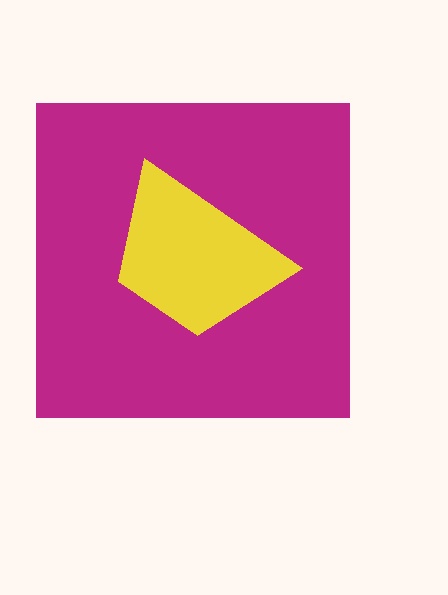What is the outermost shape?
The magenta square.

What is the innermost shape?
The yellow trapezoid.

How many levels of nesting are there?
2.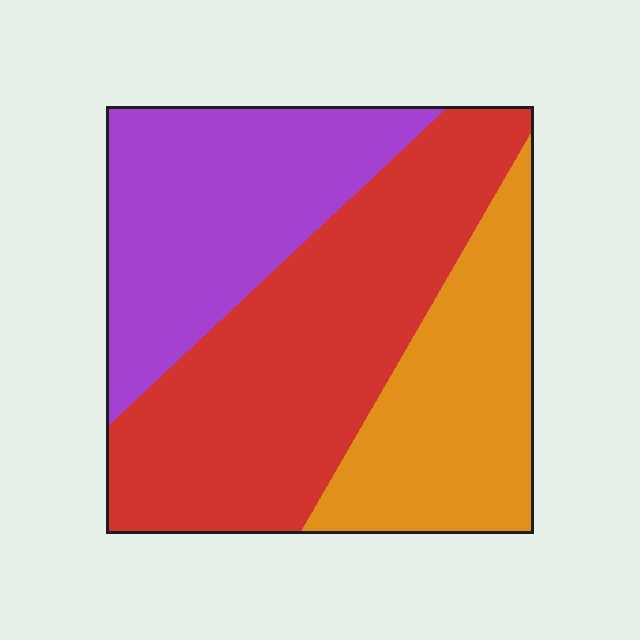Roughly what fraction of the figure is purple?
Purple covers about 30% of the figure.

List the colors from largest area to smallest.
From largest to smallest: red, purple, orange.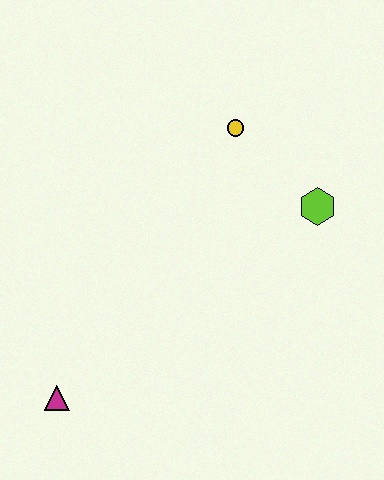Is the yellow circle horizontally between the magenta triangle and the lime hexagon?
Yes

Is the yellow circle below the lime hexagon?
No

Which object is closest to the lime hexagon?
The yellow circle is closest to the lime hexagon.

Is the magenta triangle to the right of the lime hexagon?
No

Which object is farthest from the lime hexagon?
The magenta triangle is farthest from the lime hexagon.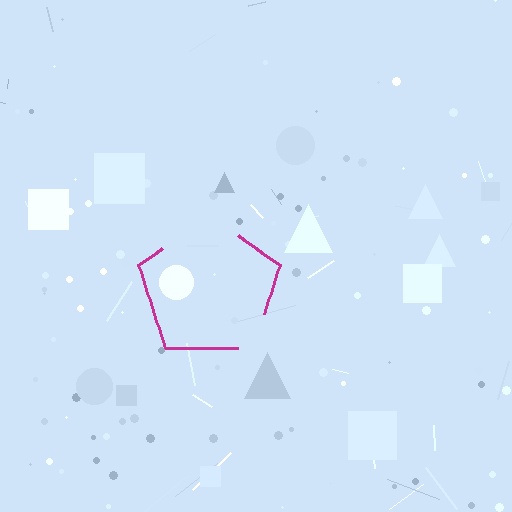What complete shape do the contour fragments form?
The contour fragments form a pentagon.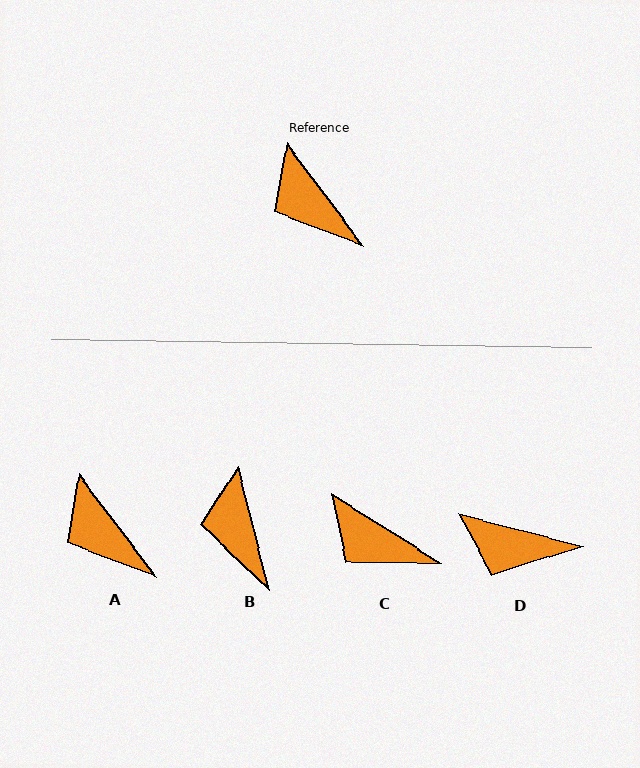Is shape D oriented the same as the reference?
No, it is off by about 39 degrees.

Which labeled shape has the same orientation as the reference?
A.